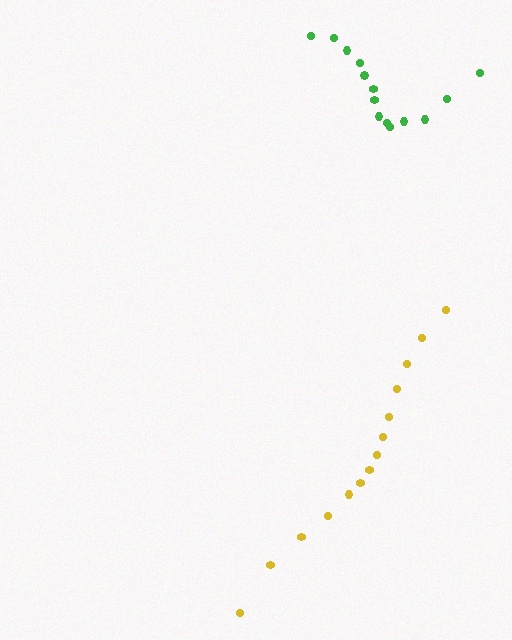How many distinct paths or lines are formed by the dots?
There are 2 distinct paths.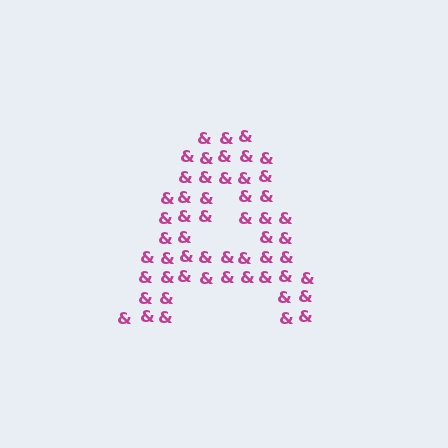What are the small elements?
The small elements are ampersands.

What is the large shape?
The large shape is the letter A.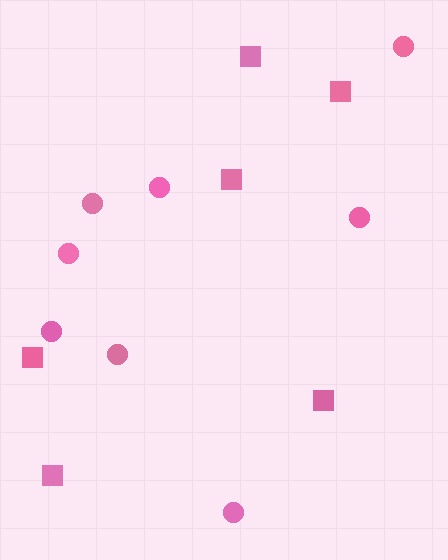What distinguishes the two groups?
There are 2 groups: one group of circles (8) and one group of squares (6).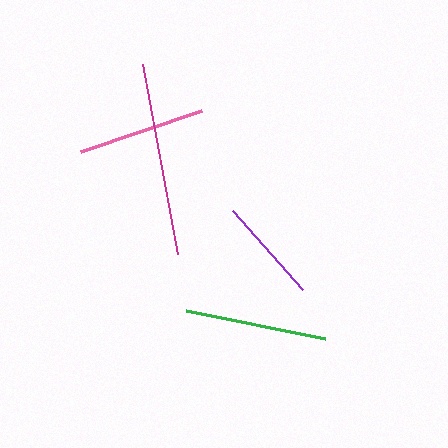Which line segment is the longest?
The magenta line is the longest at approximately 194 pixels.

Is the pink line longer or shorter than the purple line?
The pink line is longer than the purple line.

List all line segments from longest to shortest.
From longest to shortest: magenta, green, pink, purple.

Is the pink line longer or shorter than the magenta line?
The magenta line is longer than the pink line.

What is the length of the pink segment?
The pink segment is approximately 128 pixels long.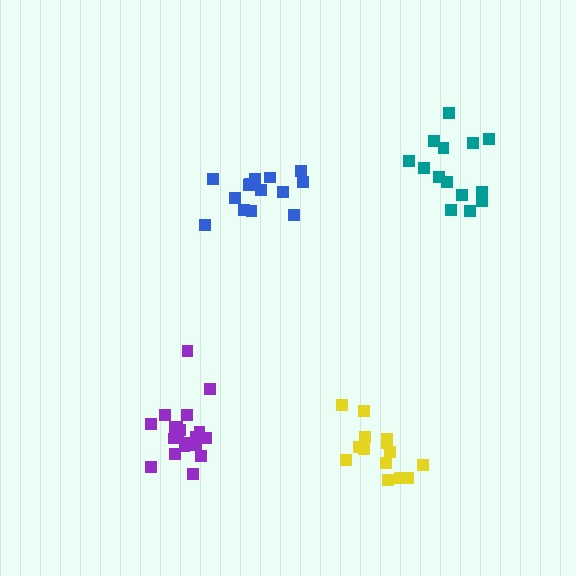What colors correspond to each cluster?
The clusters are colored: blue, yellow, purple, teal.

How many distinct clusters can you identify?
There are 4 distinct clusters.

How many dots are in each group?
Group 1: 14 dots, Group 2: 14 dots, Group 3: 20 dots, Group 4: 14 dots (62 total).